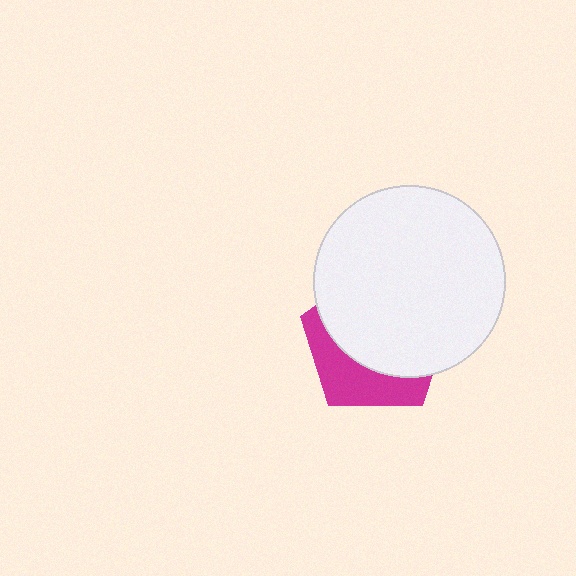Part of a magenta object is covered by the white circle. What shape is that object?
It is a pentagon.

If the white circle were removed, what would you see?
You would see the complete magenta pentagon.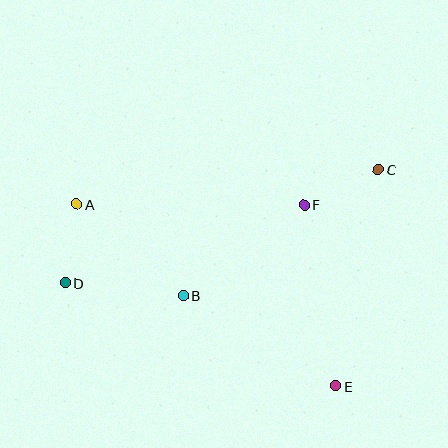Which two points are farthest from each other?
Points C and D are farthest from each other.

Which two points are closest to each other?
Points A and D are closest to each other.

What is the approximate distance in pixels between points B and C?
The distance between B and C is approximately 232 pixels.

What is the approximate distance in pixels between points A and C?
The distance between A and C is approximately 304 pixels.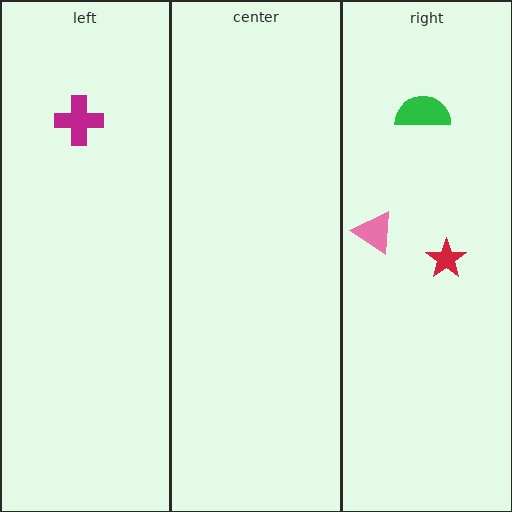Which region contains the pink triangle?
The right region.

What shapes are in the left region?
The magenta cross.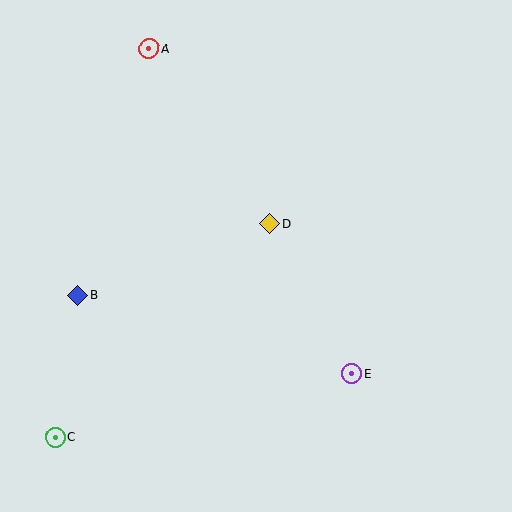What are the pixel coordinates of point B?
Point B is at (78, 295).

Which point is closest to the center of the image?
Point D at (270, 224) is closest to the center.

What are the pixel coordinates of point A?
Point A is at (149, 49).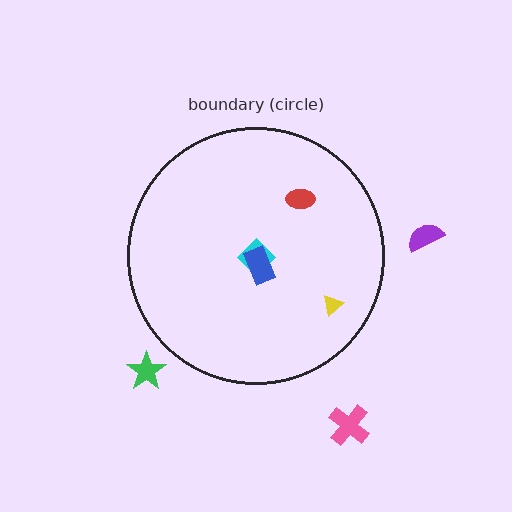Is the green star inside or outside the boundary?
Outside.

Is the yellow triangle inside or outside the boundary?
Inside.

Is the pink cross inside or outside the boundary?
Outside.